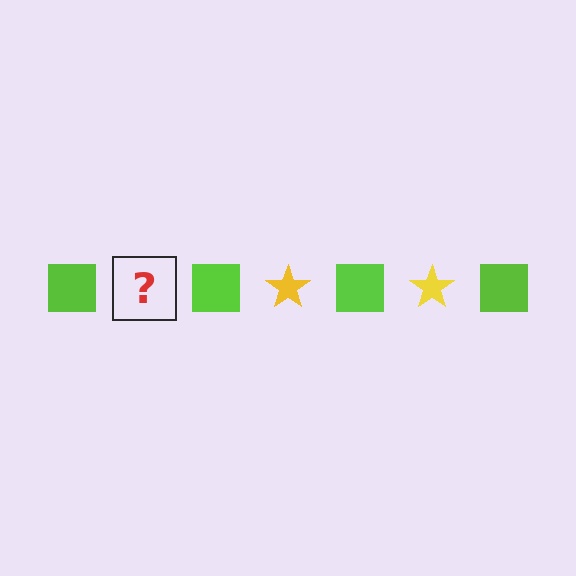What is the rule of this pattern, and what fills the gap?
The rule is that the pattern alternates between lime square and yellow star. The gap should be filled with a yellow star.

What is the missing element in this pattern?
The missing element is a yellow star.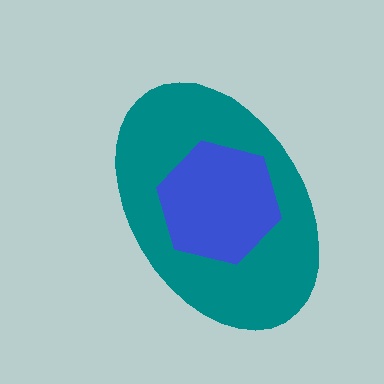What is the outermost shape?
The teal ellipse.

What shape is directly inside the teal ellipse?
The blue hexagon.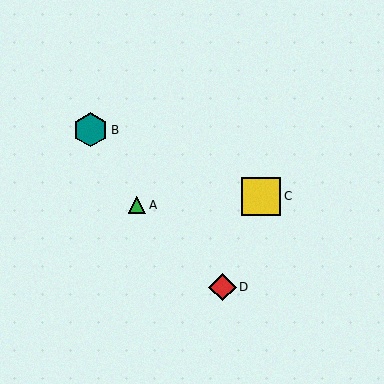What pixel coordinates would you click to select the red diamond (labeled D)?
Click at (222, 287) to select the red diamond D.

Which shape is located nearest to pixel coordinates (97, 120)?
The teal hexagon (labeled B) at (91, 130) is nearest to that location.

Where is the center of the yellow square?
The center of the yellow square is at (261, 196).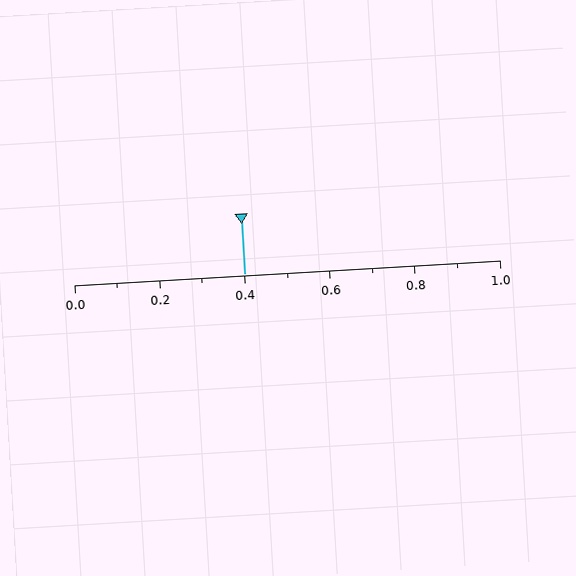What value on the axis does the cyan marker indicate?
The marker indicates approximately 0.4.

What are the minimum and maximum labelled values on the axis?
The axis runs from 0.0 to 1.0.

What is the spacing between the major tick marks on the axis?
The major ticks are spaced 0.2 apart.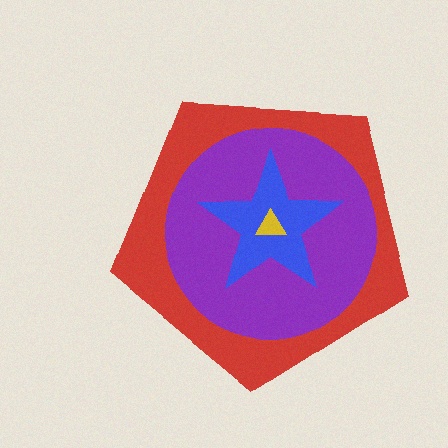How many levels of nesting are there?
4.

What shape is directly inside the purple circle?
The blue star.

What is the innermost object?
The yellow triangle.